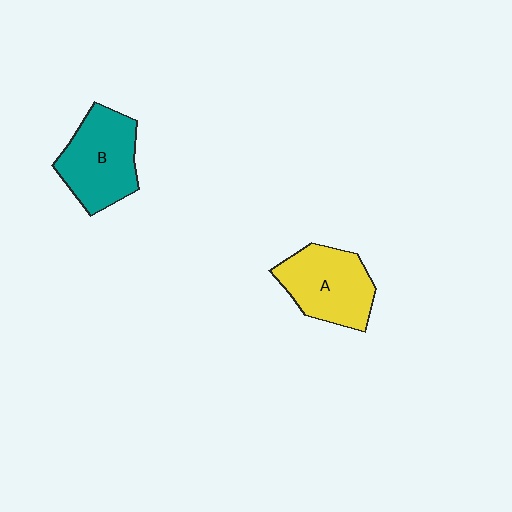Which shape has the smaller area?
Shape A (yellow).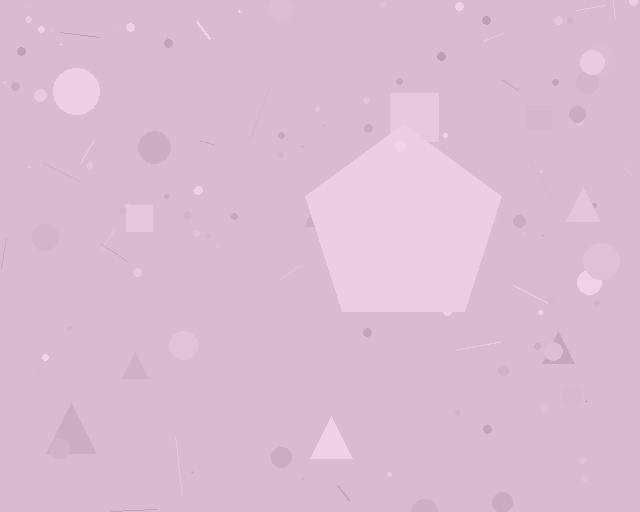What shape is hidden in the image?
A pentagon is hidden in the image.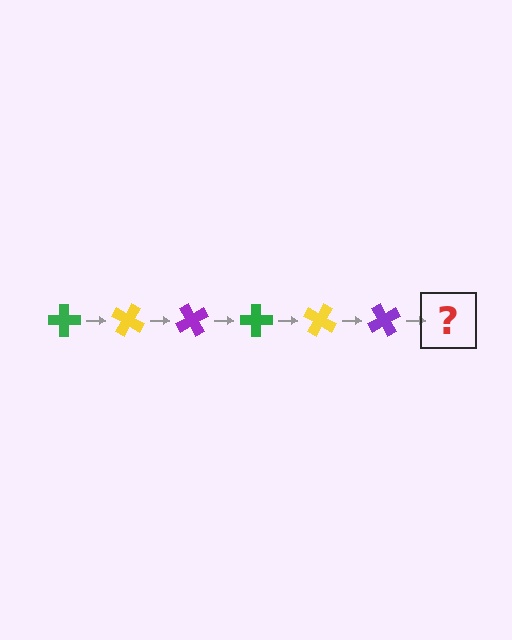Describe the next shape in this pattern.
It should be a green cross, rotated 180 degrees from the start.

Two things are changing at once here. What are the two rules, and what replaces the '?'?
The two rules are that it rotates 30 degrees each step and the color cycles through green, yellow, and purple. The '?' should be a green cross, rotated 180 degrees from the start.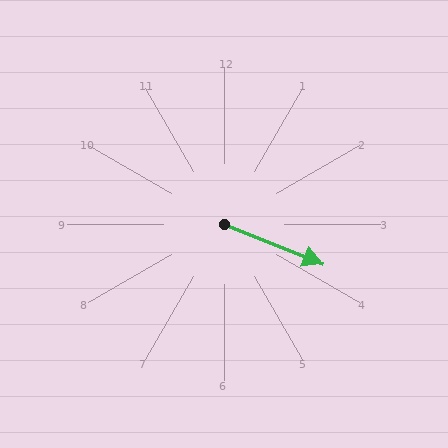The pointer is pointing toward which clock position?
Roughly 4 o'clock.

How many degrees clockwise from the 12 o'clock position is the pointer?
Approximately 112 degrees.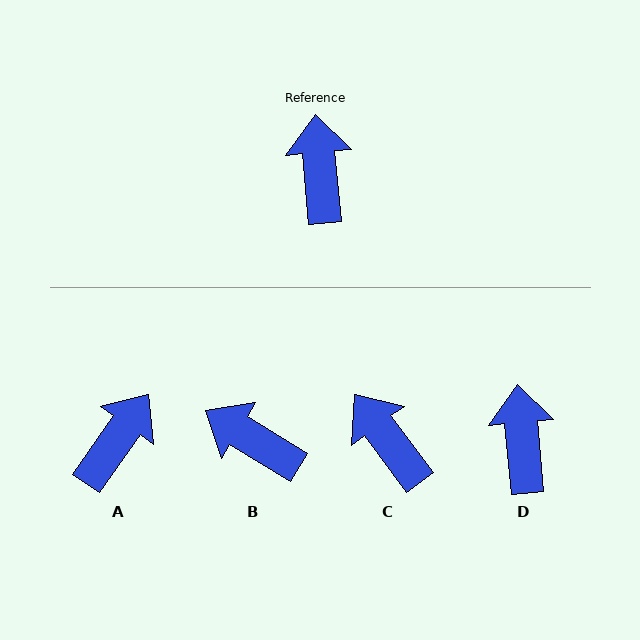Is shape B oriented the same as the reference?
No, it is off by about 53 degrees.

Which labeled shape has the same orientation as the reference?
D.